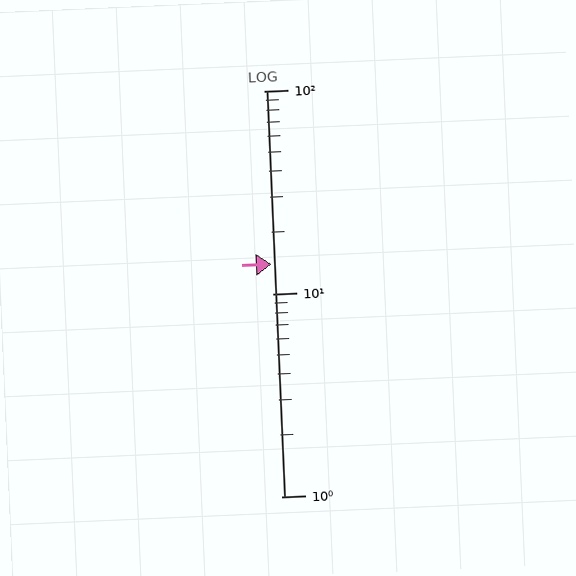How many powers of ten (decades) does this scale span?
The scale spans 2 decades, from 1 to 100.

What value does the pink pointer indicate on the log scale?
The pointer indicates approximately 14.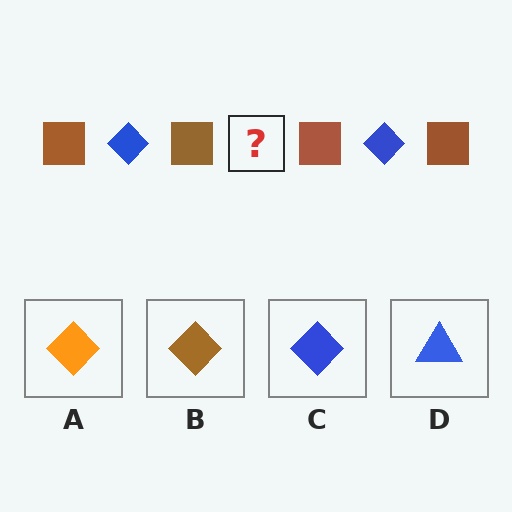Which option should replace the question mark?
Option C.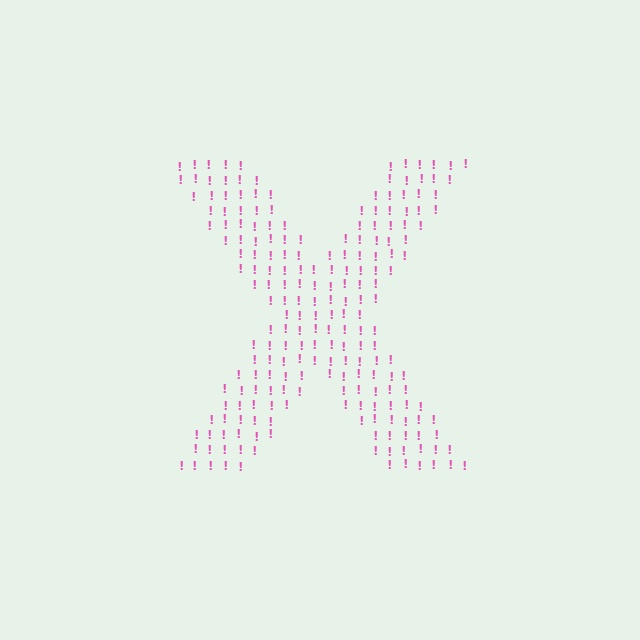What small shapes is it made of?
It is made of small exclamation marks.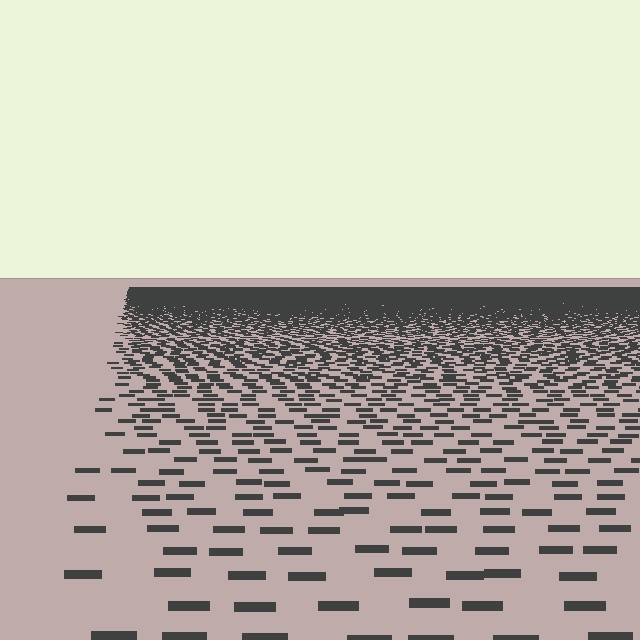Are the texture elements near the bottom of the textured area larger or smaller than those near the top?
Larger. Near the bottom, elements are closer to the viewer and appear at a bigger on-screen size.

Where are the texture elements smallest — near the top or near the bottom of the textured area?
Near the top.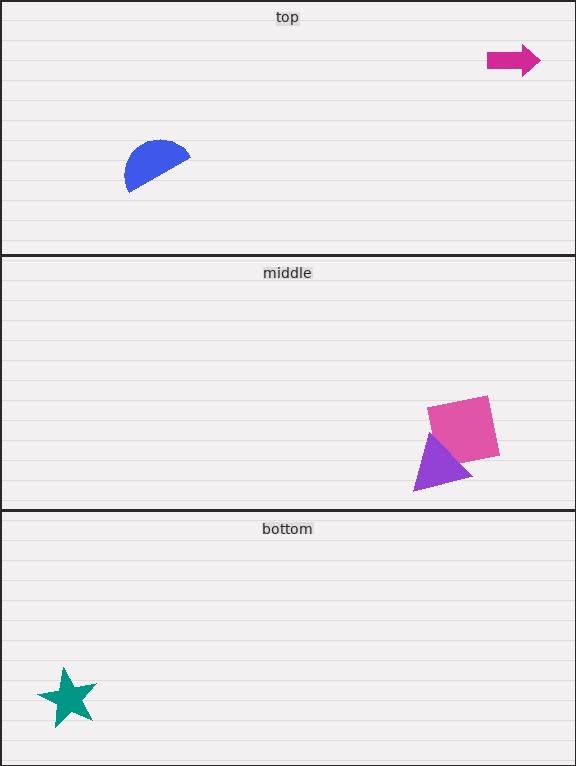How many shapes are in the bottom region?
1.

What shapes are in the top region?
The magenta arrow, the blue semicircle.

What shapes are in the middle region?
The pink square, the purple triangle.